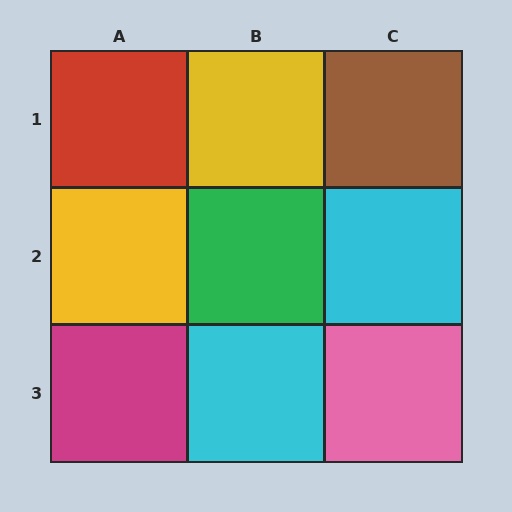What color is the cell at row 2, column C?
Cyan.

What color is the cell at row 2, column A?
Yellow.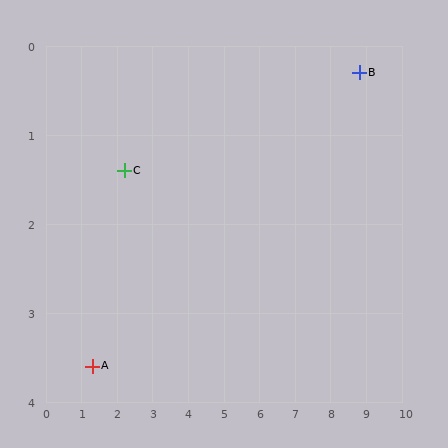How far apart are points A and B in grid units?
Points A and B are about 8.2 grid units apart.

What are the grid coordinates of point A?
Point A is at approximately (1.3, 3.6).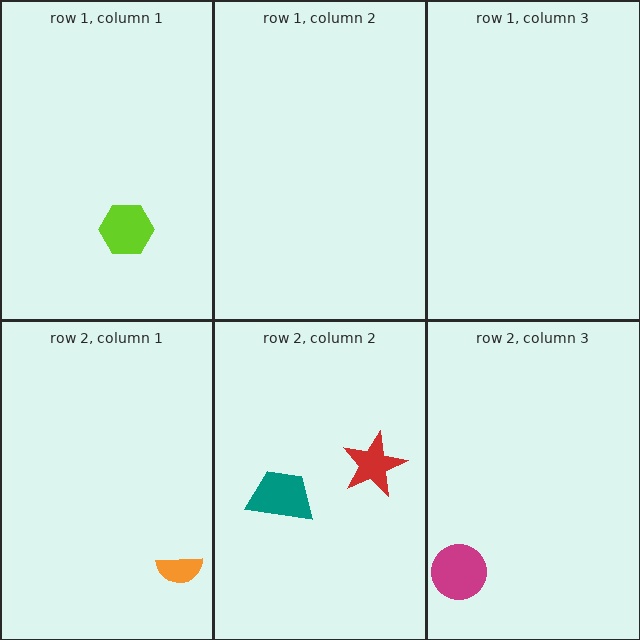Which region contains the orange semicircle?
The row 2, column 1 region.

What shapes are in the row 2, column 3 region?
The magenta circle.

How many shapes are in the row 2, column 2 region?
2.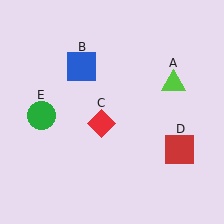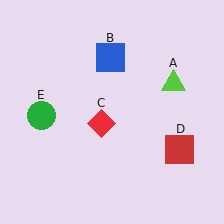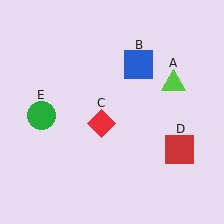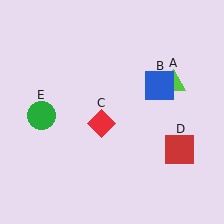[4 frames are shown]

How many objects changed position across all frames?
1 object changed position: blue square (object B).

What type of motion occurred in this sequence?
The blue square (object B) rotated clockwise around the center of the scene.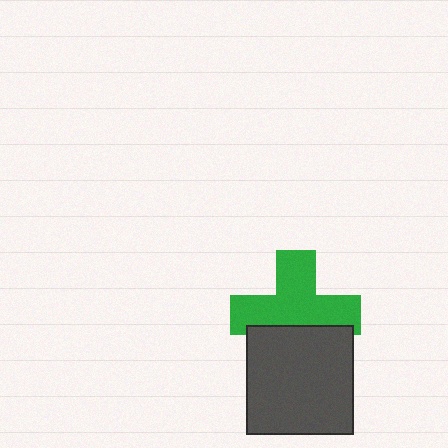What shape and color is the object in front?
The object in front is a dark gray rectangle.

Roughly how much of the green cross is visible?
Most of it is visible (roughly 67%).